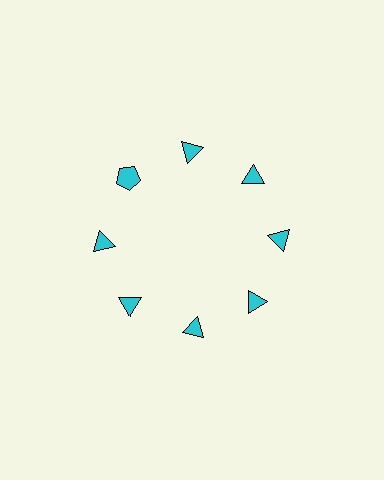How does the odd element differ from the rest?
It has a different shape: pentagon instead of triangle.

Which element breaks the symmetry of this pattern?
The cyan pentagon at roughly the 10 o'clock position breaks the symmetry. All other shapes are cyan triangles.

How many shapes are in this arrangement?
There are 8 shapes arranged in a ring pattern.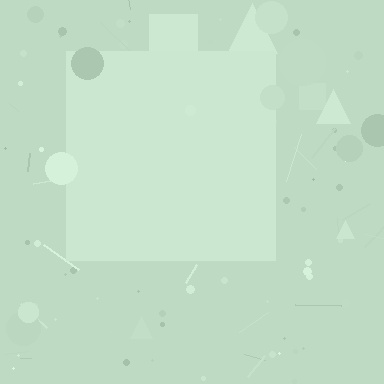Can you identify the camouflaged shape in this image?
The camouflaged shape is a square.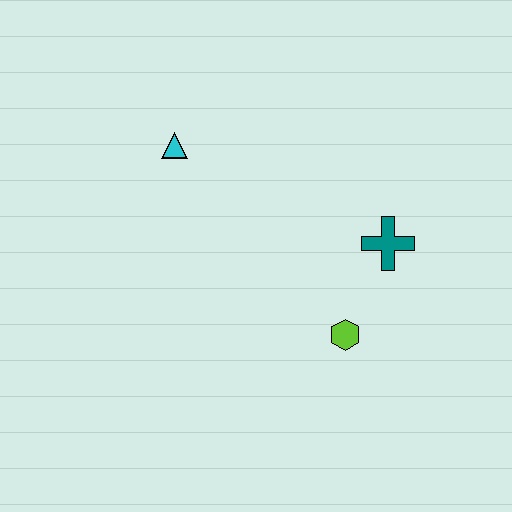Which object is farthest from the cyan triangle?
The lime hexagon is farthest from the cyan triangle.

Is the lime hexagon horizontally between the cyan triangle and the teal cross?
Yes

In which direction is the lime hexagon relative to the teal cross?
The lime hexagon is below the teal cross.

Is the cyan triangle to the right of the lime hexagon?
No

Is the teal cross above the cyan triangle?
No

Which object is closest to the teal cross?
The lime hexagon is closest to the teal cross.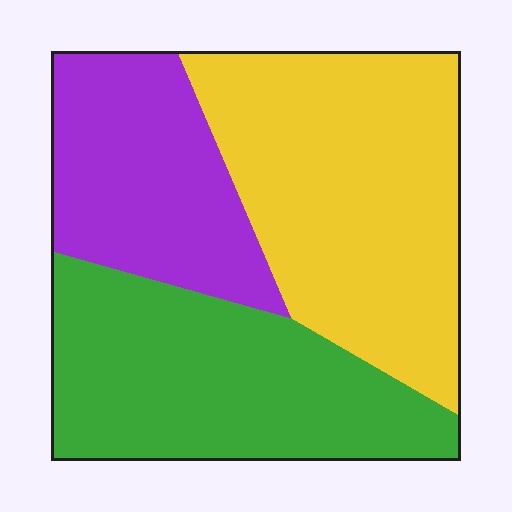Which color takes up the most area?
Yellow, at roughly 40%.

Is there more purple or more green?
Green.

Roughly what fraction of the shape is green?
Green covers 35% of the shape.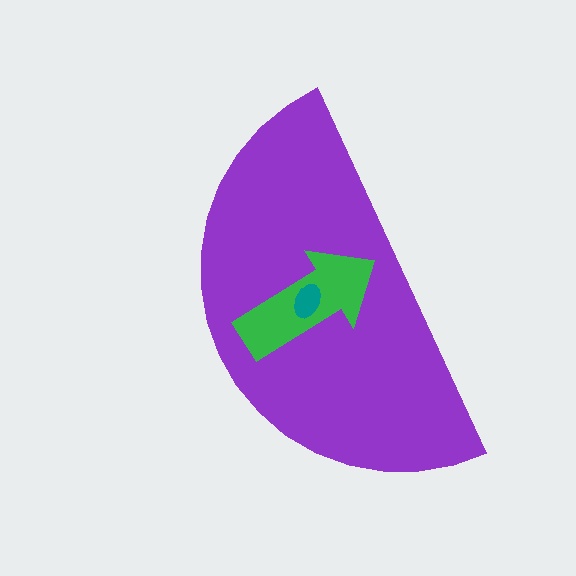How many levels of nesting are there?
3.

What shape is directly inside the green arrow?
The teal ellipse.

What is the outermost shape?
The purple semicircle.